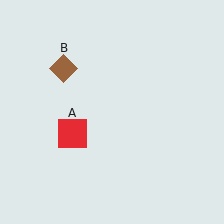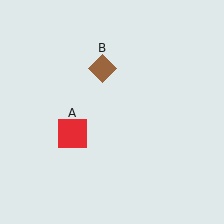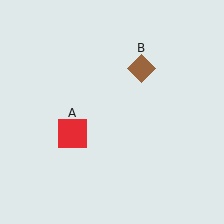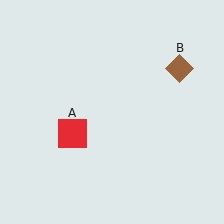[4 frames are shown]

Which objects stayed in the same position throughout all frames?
Red square (object A) remained stationary.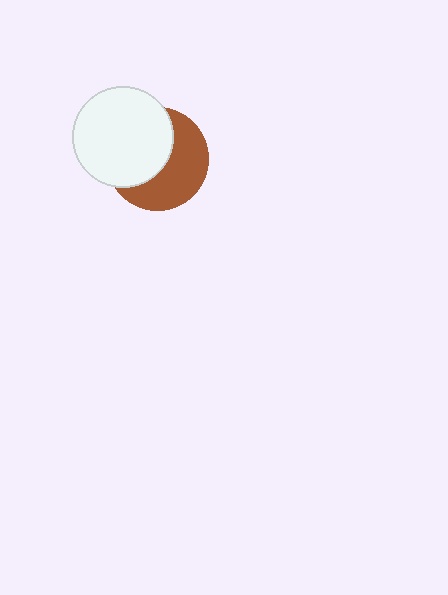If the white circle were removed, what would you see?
You would see the complete brown circle.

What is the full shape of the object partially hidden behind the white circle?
The partially hidden object is a brown circle.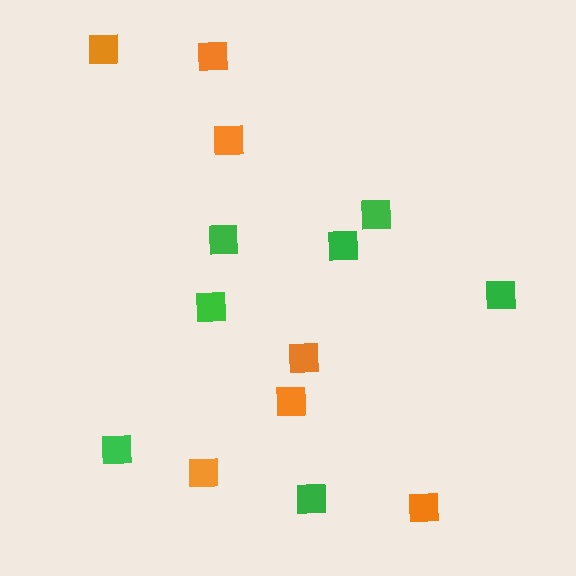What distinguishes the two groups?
There are 2 groups: one group of orange squares (7) and one group of green squares (7).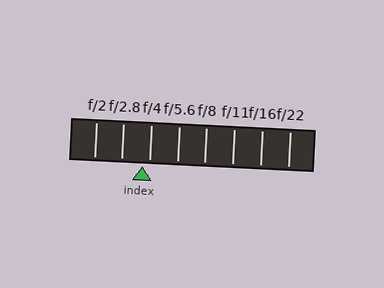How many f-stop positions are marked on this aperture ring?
There are 8 f-stop positions marked.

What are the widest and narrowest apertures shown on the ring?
The widest aperture shown is f/2 and the narrowest is f/22.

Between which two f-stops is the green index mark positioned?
The index mark is between f/2.8 and f/4.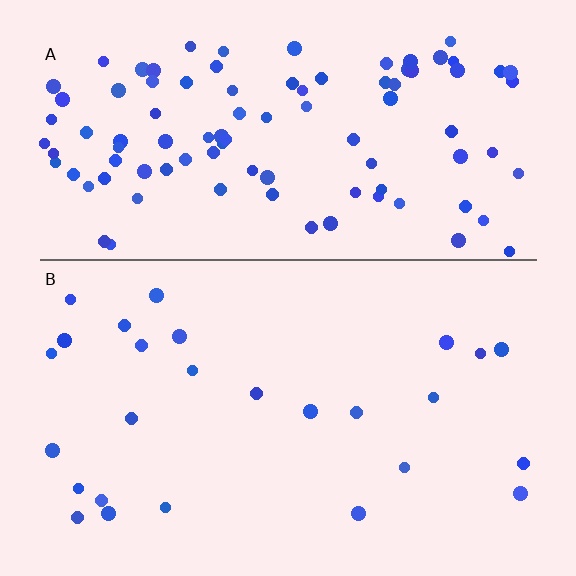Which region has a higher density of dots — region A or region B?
A (the top).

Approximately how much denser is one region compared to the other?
Approximately 3.7× — region A over region B.